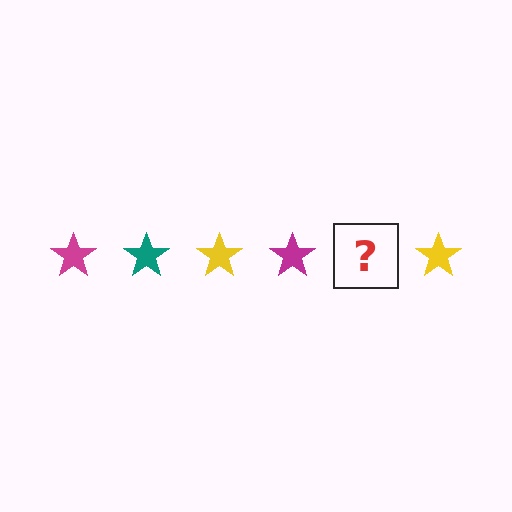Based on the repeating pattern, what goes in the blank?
The blank should be a teal star.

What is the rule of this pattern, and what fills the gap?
The rule is that the pattern cycles through magenta, teal, yellow stars. The gap should be filled with a teal star.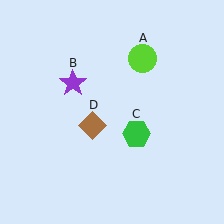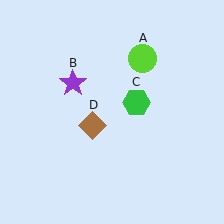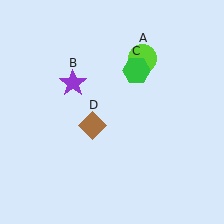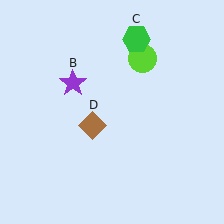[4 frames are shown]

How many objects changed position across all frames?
1 object changed position: green hexagon (object C).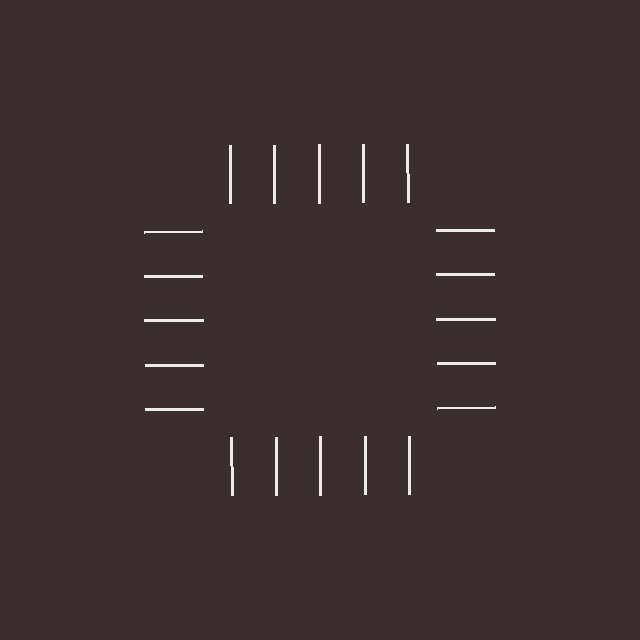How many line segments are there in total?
20 — 5 along each of the 4 edges.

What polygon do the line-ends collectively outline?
An illusory square — the line segments terminate on its edges but no continuous stroke is drawn.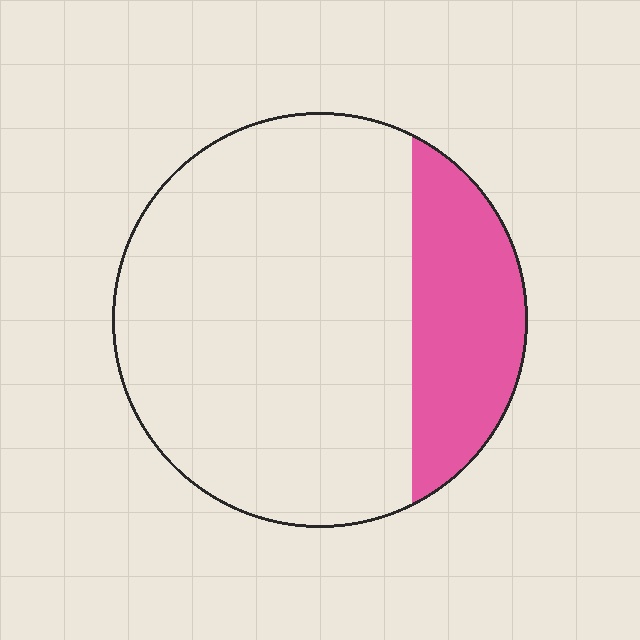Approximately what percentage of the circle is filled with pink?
Approximately 25%.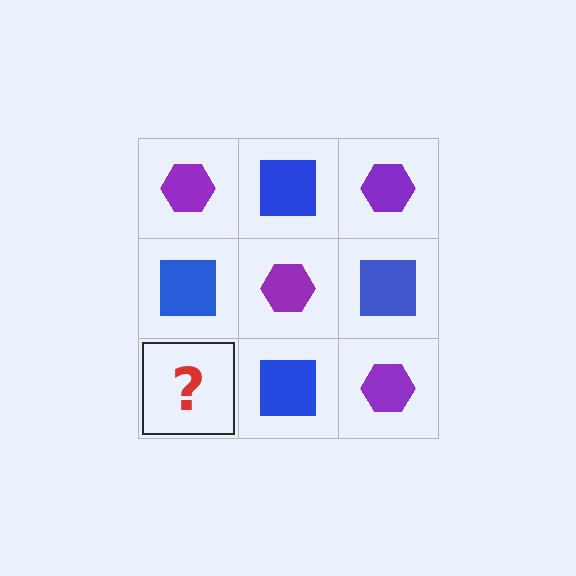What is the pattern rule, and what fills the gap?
The rule is that it alternates purple hexagon and blue square in a checkerboard pattern. The gap should be filled with a purple hexagon.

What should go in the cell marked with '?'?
The missing cell should contain a purple hexagon.